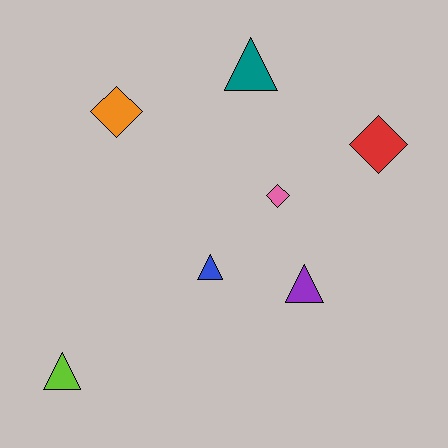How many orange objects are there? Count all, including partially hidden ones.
There is 1 orange object.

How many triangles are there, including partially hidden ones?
There are 4 triangles.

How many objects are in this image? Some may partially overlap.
There are 7 objects.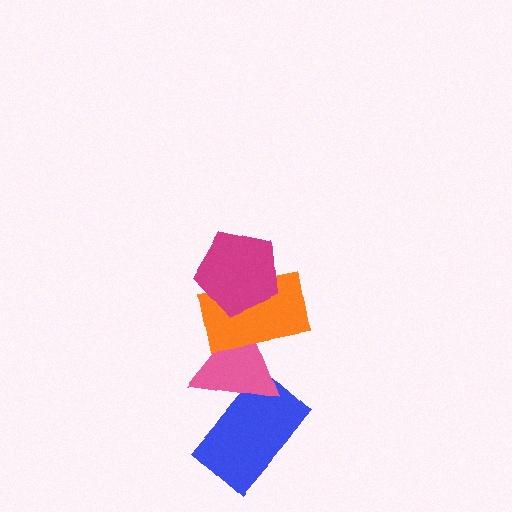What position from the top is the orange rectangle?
The orange rectangle is 2nd from the top.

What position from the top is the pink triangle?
The pink triangle is 3rd from the top.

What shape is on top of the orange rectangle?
The magenta pentagon is on top of the orange rectangle.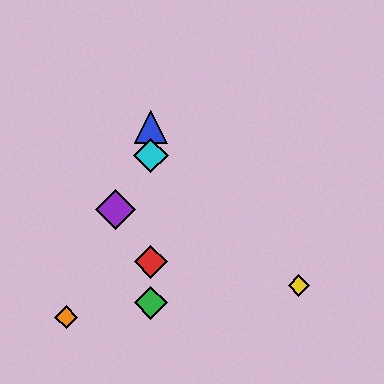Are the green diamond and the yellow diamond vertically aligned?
No, the green diamond is at x≈151 and the yellow diamond is at x≈299.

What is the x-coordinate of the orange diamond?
The orange diamond is at x≈66.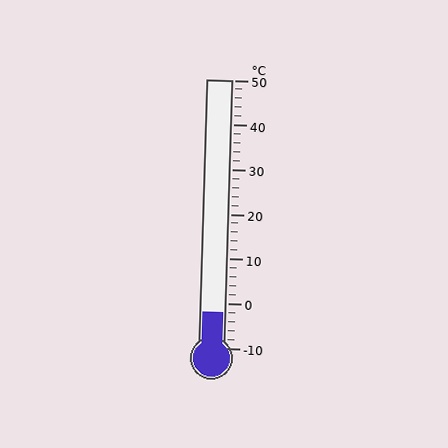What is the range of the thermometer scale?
The thermometer scale ranges from -10°C to 50°C.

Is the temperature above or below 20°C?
The temperature is below 20°C.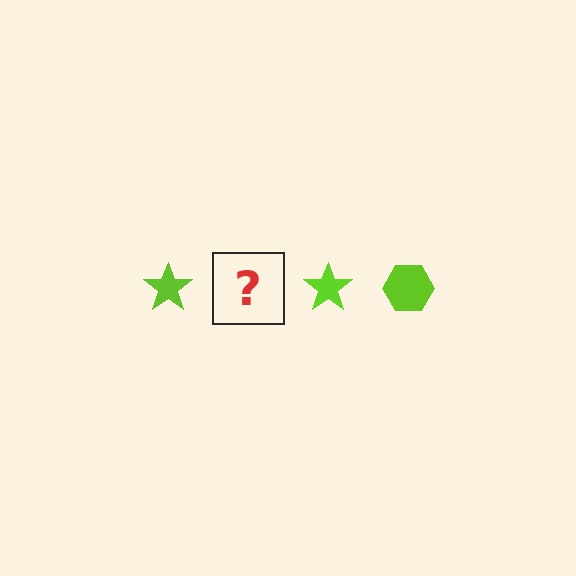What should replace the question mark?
The question mark should be replaced with a lime hexagon.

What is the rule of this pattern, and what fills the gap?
The rule is that the pattern cycles through star, hexagon shapes in lime. The gap should be filled with a lime hexagon.